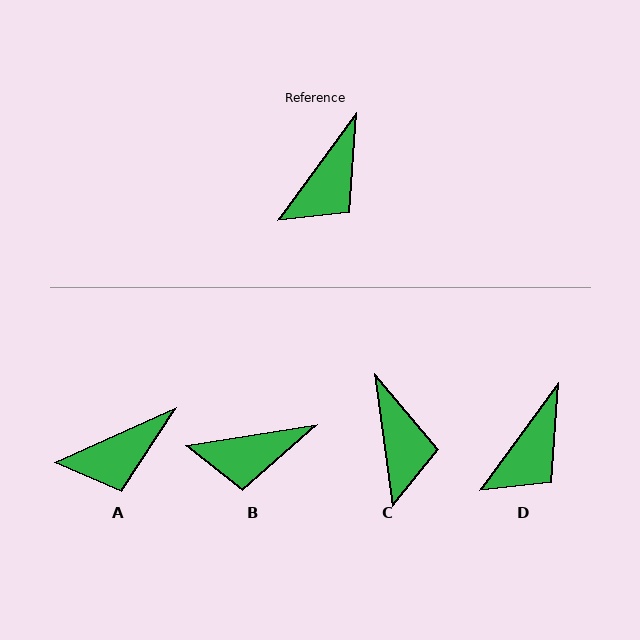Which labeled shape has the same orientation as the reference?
D.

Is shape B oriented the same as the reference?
No, it is off by about 45 degrees.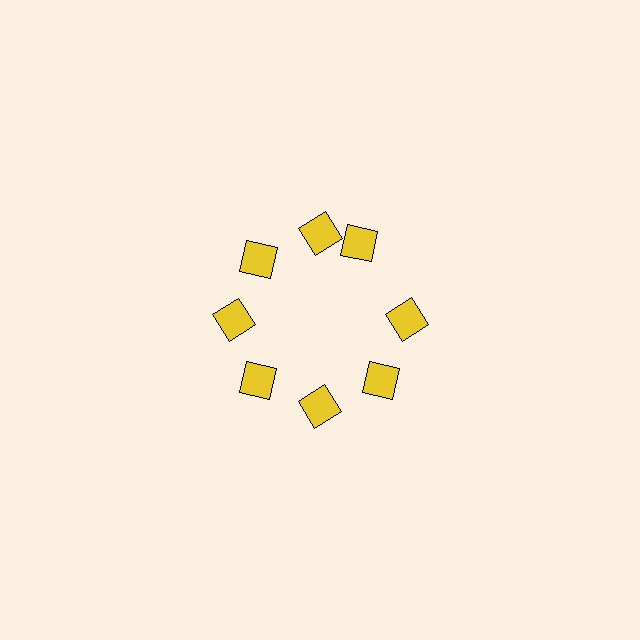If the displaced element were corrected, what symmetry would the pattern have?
It would have 8-fold rotational symmetry — the pattern would map onto itself every 45 degrees.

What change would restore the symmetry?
The symmetry would be restored by rotating it back into even spacing with its neighbors so that all 8 squares sit at equal angles and equal distance from the center.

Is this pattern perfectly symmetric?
No. The 8 yellow squares are arranged in a ring, but one element near the 2 o'clock position is rotated out of alignment along the ring, breaking the 8-fold rotational symmetry.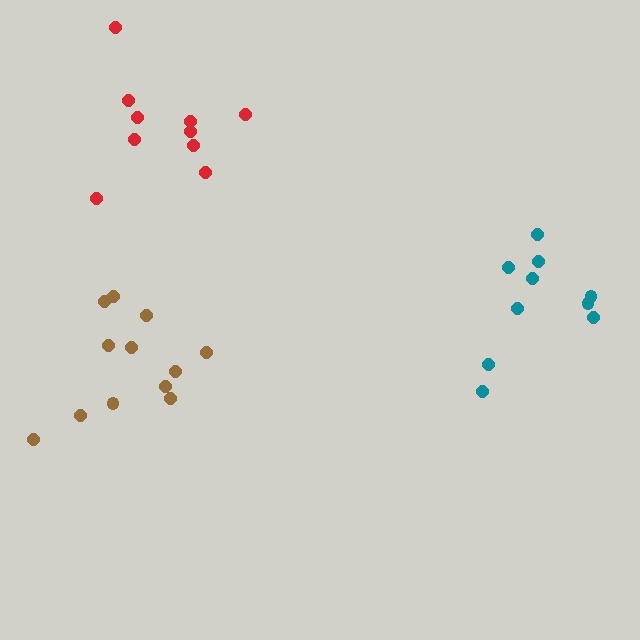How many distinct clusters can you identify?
There are 3 distinct clusters.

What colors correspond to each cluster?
The clusters are colored: teal, brown, red.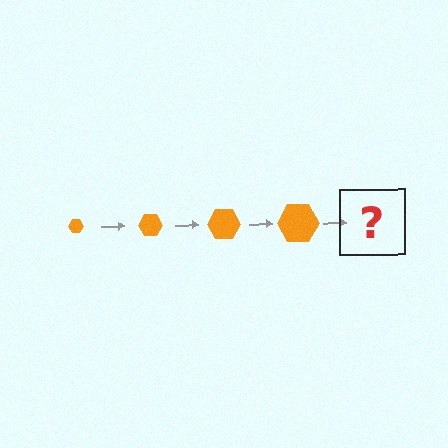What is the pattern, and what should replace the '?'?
The pattern is that the hexagon gets progressively larger each step. The '?' should be an orange hexagon, larger than the previous one.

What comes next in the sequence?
The next element should be an orange hexagon, larger than the previous one.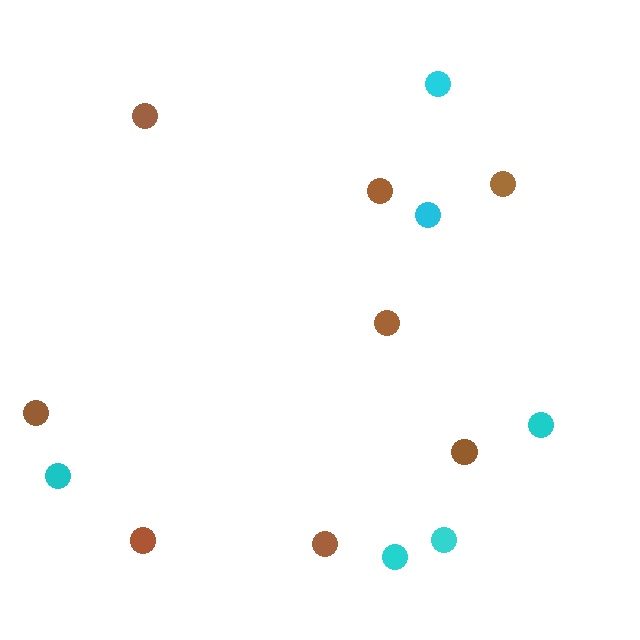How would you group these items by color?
There are 2 groups: one group of brown circles (8) and one group of cyan circles (6).